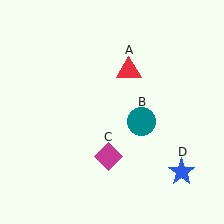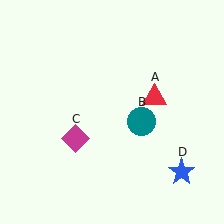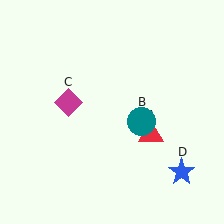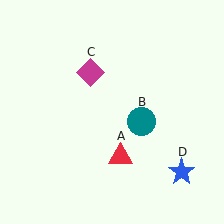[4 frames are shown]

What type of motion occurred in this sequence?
The red triangle (object A), magenta diamond (object C) rotated clockwise around the center of the scene.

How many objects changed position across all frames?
2 objects changed position: red triangle (object A), magenta diamond (object C).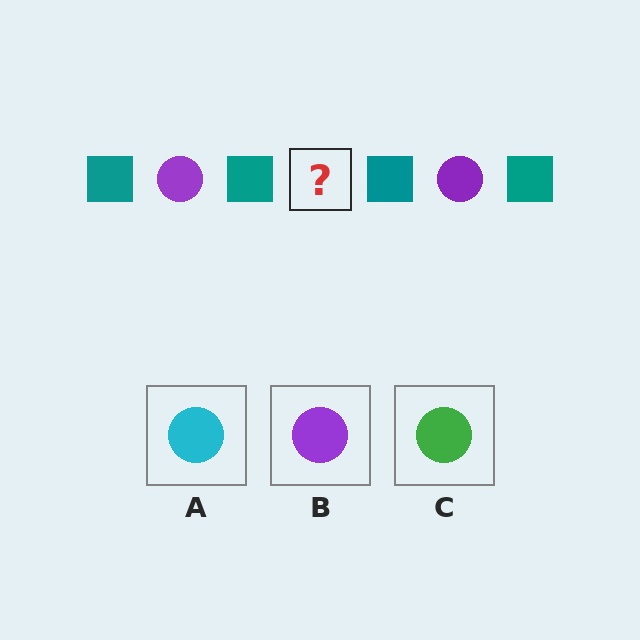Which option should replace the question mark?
Option B.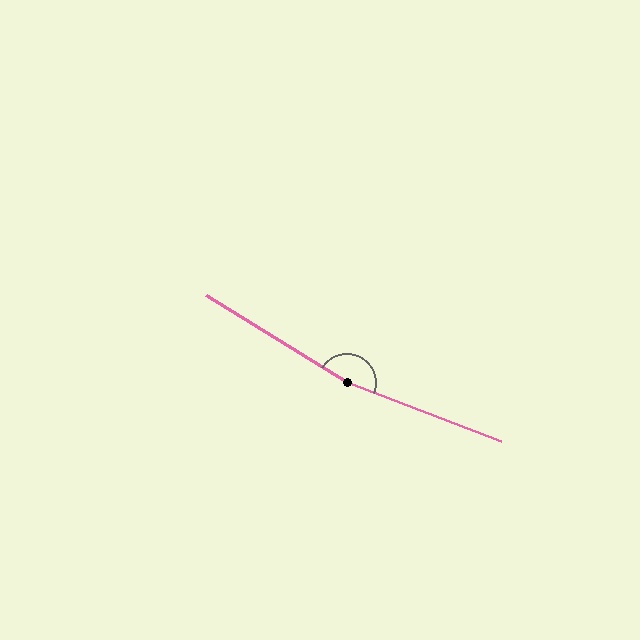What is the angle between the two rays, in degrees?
Approximately 169 degrees.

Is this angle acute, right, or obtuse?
It is obtuse.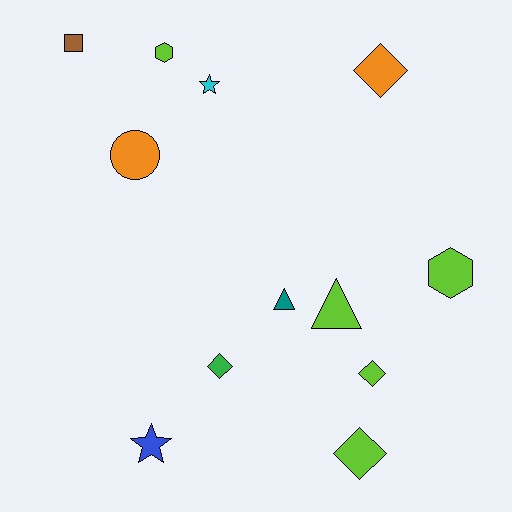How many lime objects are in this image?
There are 5 lime objects.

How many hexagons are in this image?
There are 2 hexagons.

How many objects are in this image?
There are 12 objects.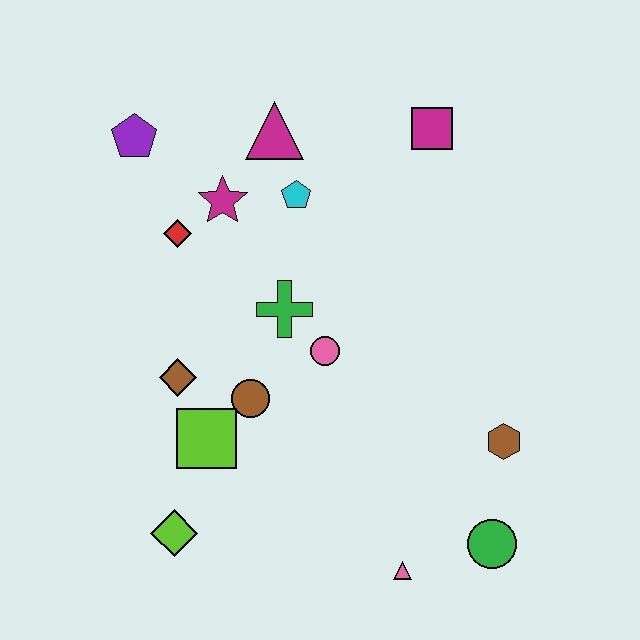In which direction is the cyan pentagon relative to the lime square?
The cyan pentagon is above the lime square.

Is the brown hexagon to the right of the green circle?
Yes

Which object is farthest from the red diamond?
The green circle is farthest from the red diamond.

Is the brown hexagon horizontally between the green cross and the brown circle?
No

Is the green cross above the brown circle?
Yes